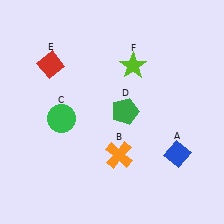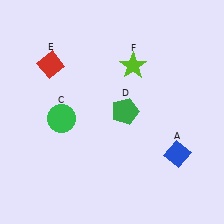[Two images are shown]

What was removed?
The orange cross (B) was removed in Image 2.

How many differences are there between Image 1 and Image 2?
There is 1 difference between the two images.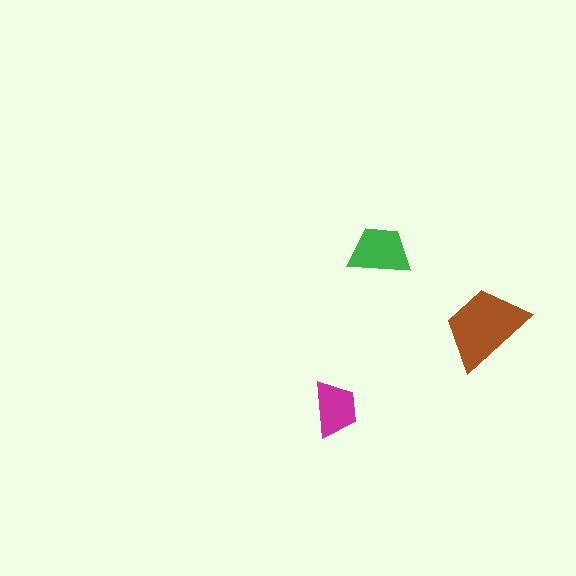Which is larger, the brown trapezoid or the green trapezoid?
The brown one.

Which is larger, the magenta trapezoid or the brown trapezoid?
The brown one.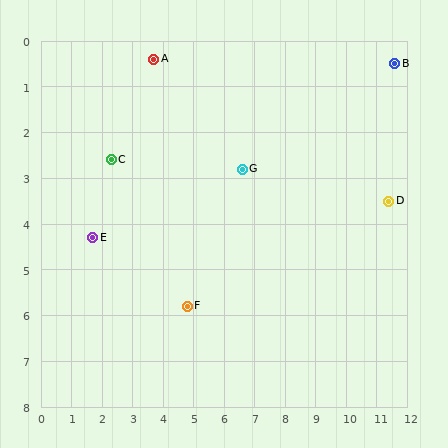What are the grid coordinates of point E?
Point E is at approximately (1.7, 4.3).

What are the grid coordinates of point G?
Point G is at approximately (6.6, 2.8).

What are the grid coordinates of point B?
Point B is at approximately (11.6, 0.5).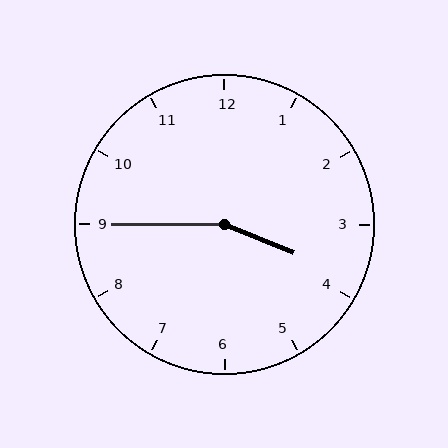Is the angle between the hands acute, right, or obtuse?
It is obtuse.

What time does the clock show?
3:45.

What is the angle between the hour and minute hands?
Approximately 158 degrees.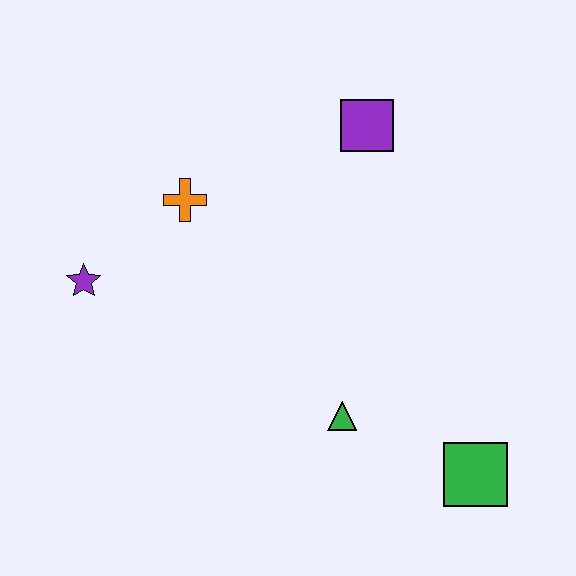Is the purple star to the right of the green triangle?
No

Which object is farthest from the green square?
The purple star is farthest from the green square.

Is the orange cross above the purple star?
Yes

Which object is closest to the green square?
The green triangle is closest to the green square.